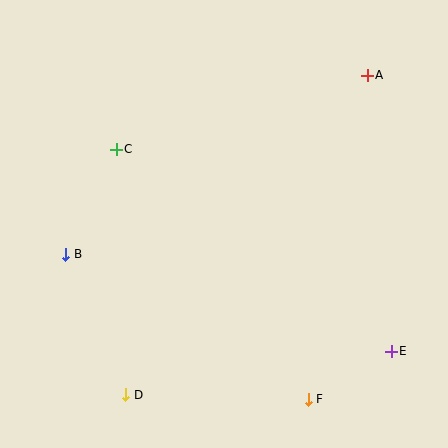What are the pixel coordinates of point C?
Point C is at (116, 149).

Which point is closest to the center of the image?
Point C at (116, 149) is closest to the center.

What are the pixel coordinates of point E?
Point E is at (391, 351).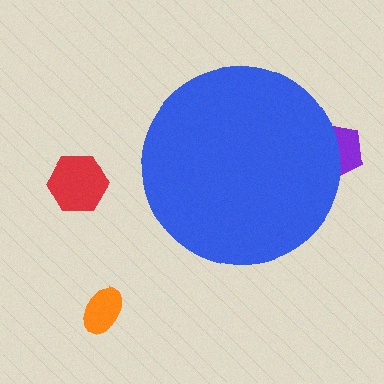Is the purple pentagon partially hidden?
Yes, the purple pentagon is partially hidden behind the blue circle.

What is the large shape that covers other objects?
A blue circle.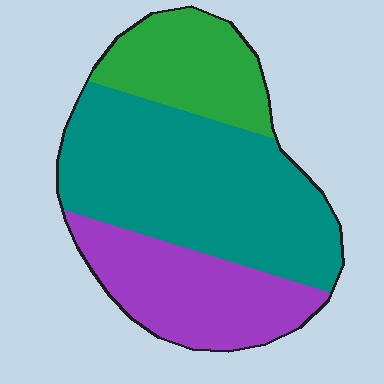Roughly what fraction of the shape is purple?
Purple covers around 25% of the shape.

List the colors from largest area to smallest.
From largest to smallest: teal, purple, green.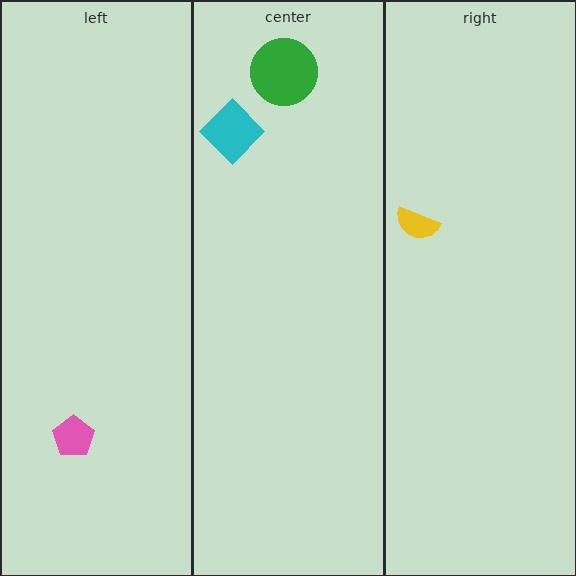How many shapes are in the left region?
1.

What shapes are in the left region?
The pink pentagon.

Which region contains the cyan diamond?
The center region.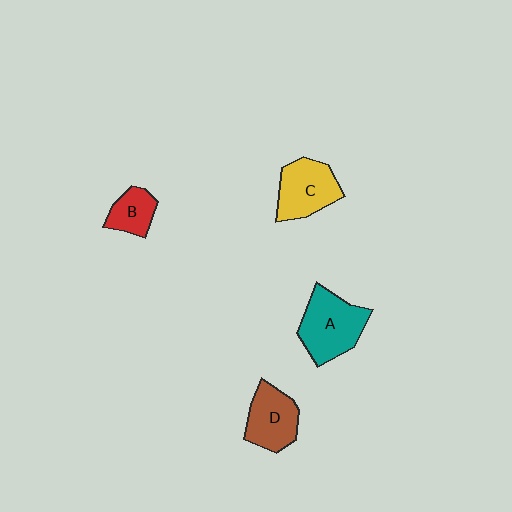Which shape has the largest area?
Shape A (teal).